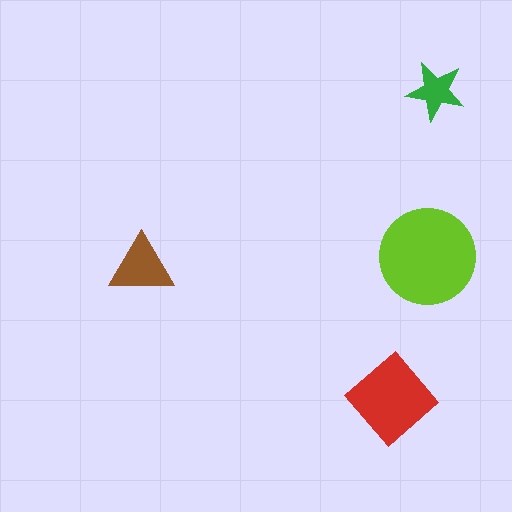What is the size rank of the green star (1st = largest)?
4th.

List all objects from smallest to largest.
The green star, the brown triangle, the red diamond, the lime circle.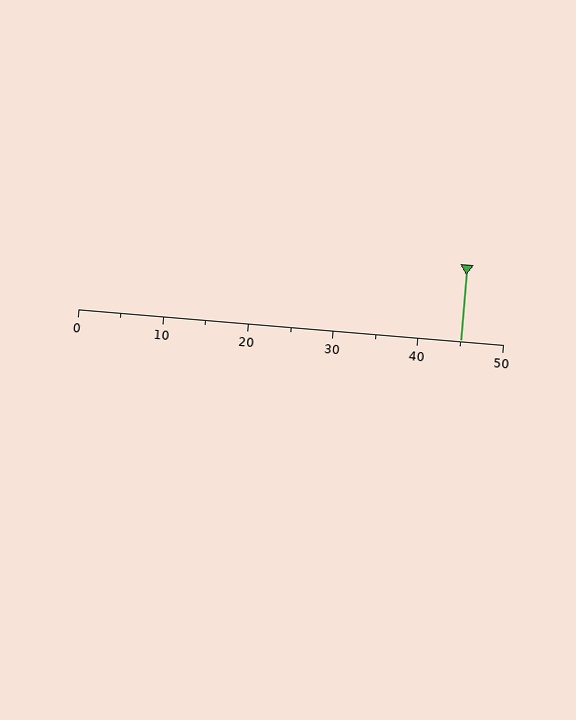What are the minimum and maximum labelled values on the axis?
The axis runs from 0 to 50.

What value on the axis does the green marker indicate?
The marker indicates approximately 45.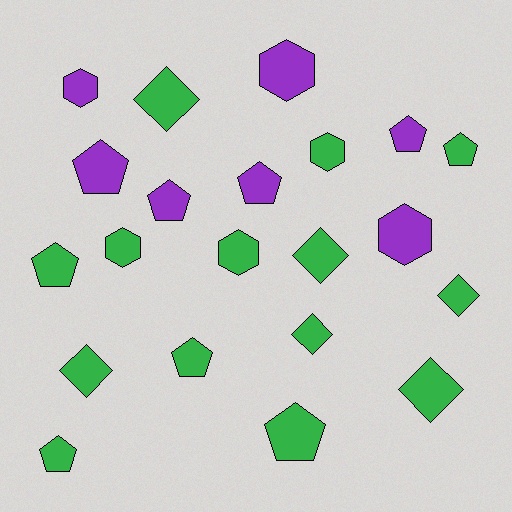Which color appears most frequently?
Green, with 14 objects.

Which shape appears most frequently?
Pentagon, with 9 objects.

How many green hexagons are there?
There are 3 green hexagons.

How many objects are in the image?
There are 21 objects.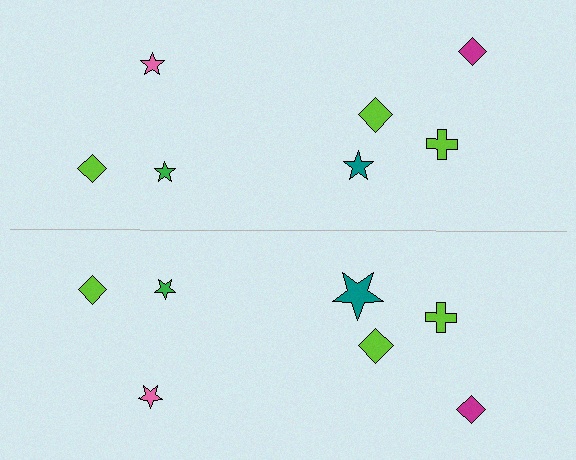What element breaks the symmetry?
The teal star on the bottom side has a different size than its mirror counterpart.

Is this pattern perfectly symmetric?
No, the pattern is not perfectly symmetric. The teal star on the bottom side has a different size than its mirror counterpart.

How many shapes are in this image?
There are 14 shapes in this image.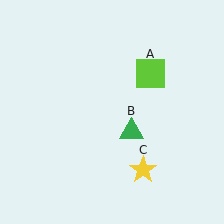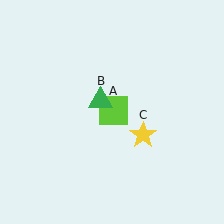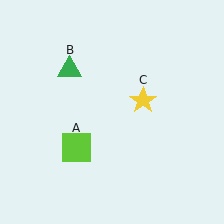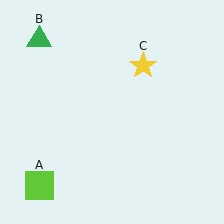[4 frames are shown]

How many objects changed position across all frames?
3 objects changed position: lime square (object A), green triangle (object B), yellow star (object C).